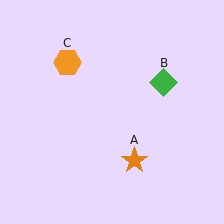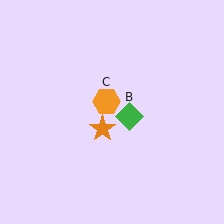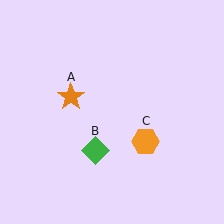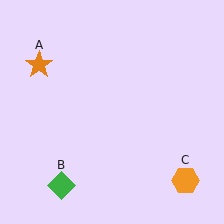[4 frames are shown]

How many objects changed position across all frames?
3 objects changed position: orange star (object A), green diamond (object B), orange hexagon (object C).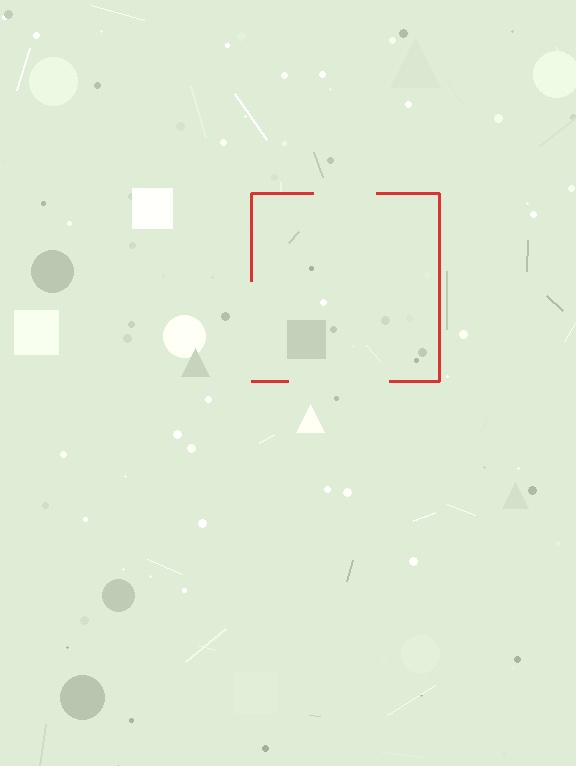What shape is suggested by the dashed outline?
The dashed outline suggests a square.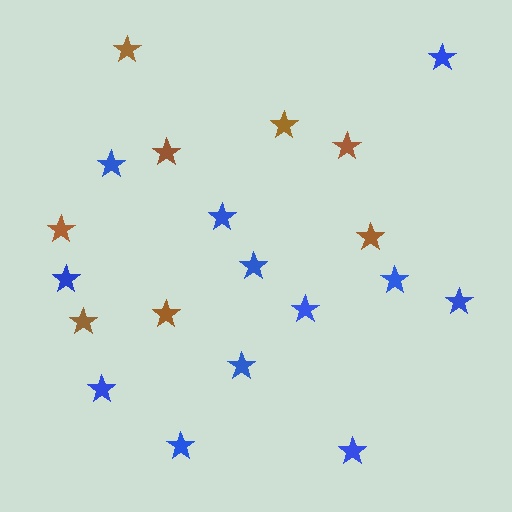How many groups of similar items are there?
There are 2 groups: one group of blue stars (12) and one group of brown stars (8).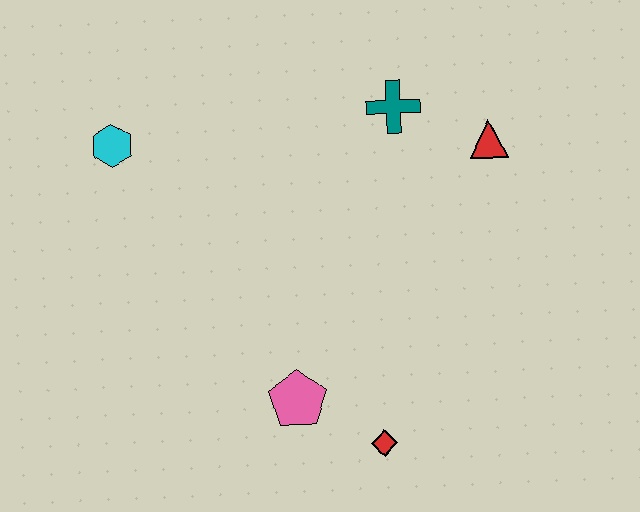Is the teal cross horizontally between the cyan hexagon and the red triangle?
Yes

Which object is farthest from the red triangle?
The cyan hexagon is farthest from the red triangle.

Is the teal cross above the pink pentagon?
Yes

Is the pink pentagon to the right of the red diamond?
No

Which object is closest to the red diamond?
The pink pentagon is closest to the red diamond.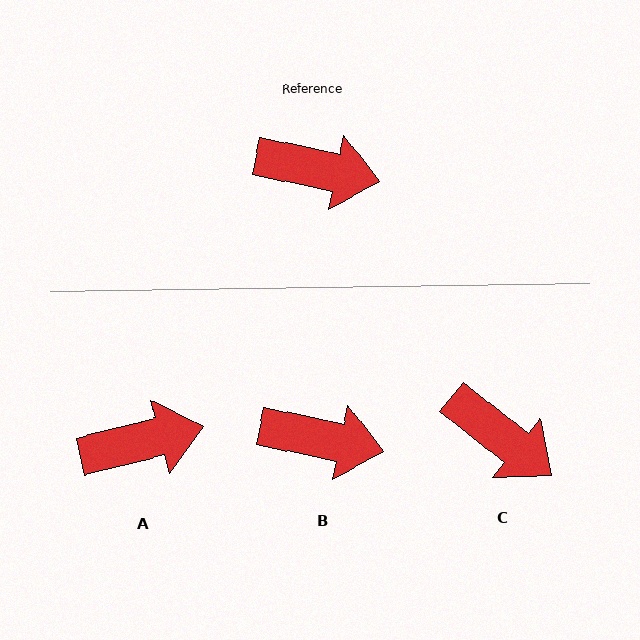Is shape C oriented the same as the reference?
No, it is off by about 27 degrees.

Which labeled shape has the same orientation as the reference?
B.